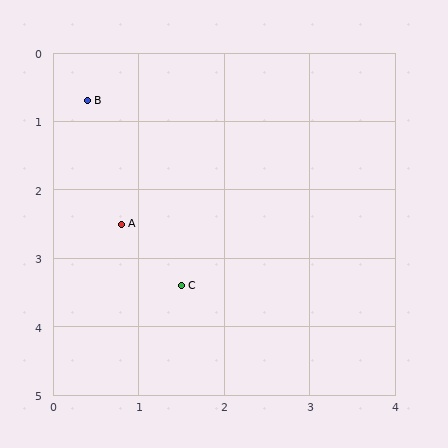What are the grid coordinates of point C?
Point C is at approximately (1.5, 3.4).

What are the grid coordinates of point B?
Point B is at approximately (0.4, 0.7).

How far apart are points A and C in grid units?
Points A and C are about 1.1 grid units apart.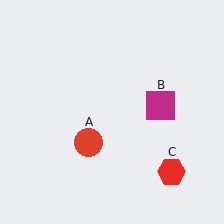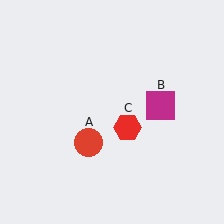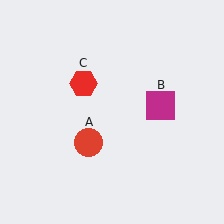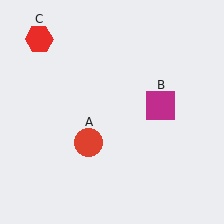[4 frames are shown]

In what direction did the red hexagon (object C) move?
The red hexagon (object C) moved up and to the left.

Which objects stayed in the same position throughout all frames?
Red circle (object A) and magenta square (object B) remained stationary.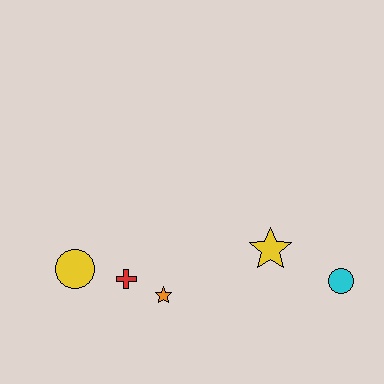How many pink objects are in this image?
There are no pink objects.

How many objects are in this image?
There are 5 objects.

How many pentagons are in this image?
There are no pentagons.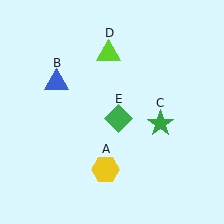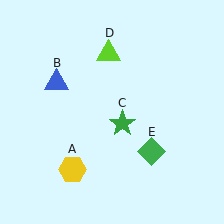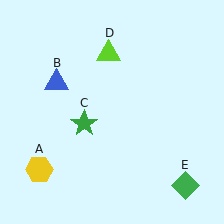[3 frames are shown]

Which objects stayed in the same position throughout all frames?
Blue triangle (object B) and lime triangle (object D) remained stationary.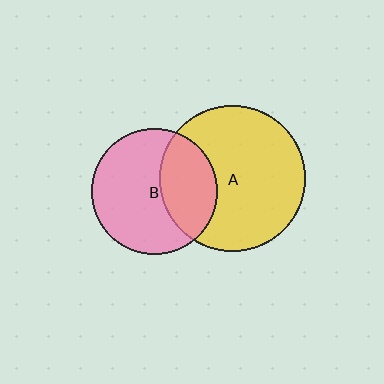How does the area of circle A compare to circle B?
Approximately 1.3 times.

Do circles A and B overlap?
Yes.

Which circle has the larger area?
Circle A (yellow).